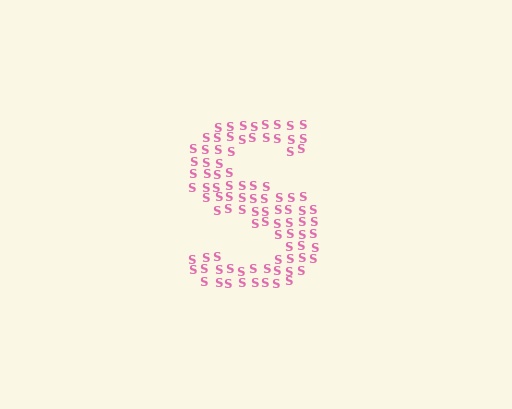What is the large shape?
The large shape is the letter S.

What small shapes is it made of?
It is made of small letter S's.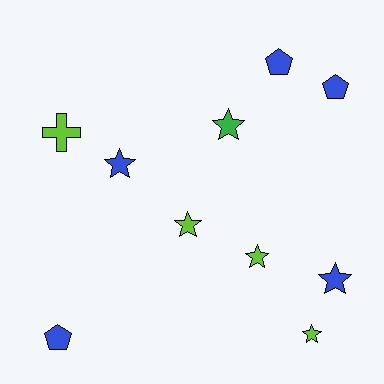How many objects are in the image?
There are 10 objects.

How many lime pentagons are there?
There are no lime pentagons.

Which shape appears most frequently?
Star, with 6 objects.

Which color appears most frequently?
Blue, with 5 objects.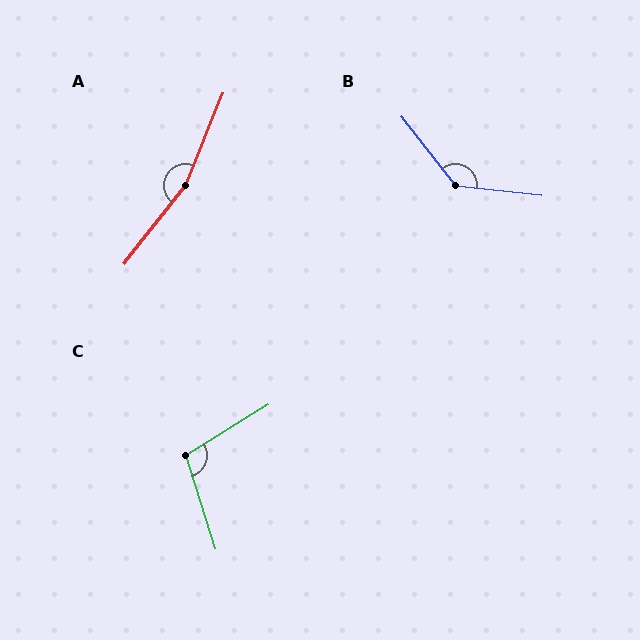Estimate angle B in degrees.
Approximately 134 degrees.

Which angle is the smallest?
C, at approximately 104 degrees.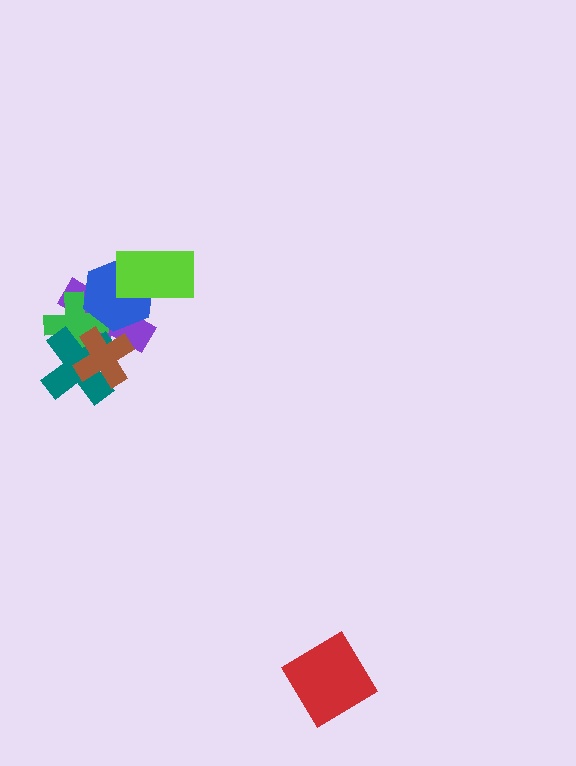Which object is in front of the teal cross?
The brown cross is in front of the teal cross.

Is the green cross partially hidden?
Yes, it is partially covered by another shape.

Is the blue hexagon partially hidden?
Yes, it is partially covered by another shape.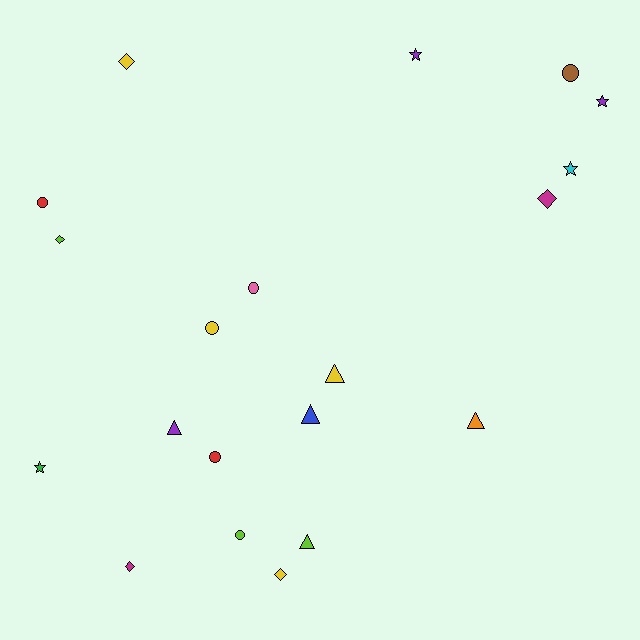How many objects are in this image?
There are 20 objects.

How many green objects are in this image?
There is 1 green object.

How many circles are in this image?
There are 6 circles.